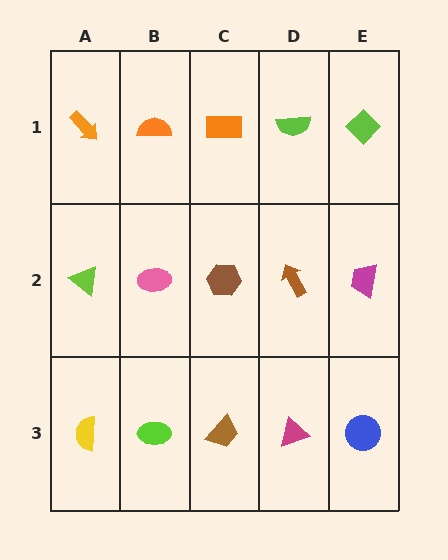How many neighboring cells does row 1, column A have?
2.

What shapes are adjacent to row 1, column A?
A lime triangle (row 2, column A), an orange semicircle (row 1, column B).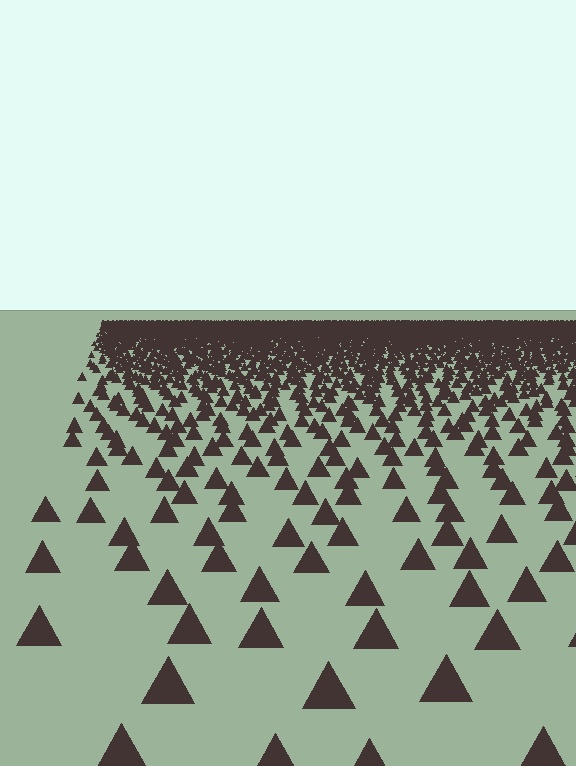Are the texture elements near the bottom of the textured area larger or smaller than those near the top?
Larger. Near the bottom, elements are closer to the viewer and appear at a bigger on-screen size.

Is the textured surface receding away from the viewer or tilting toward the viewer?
The surface is receding away from the viewer. Texture elements get smaller and denser toward the top.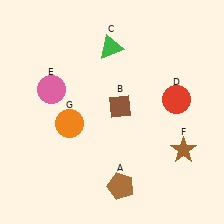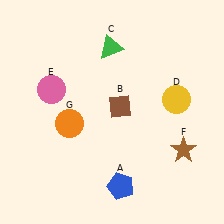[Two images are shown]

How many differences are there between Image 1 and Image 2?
There are 2 differences between the two images.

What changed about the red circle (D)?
In Image 1, D is red. In Image 2, it changed to yellow.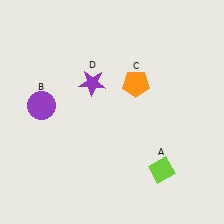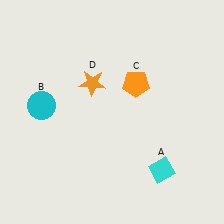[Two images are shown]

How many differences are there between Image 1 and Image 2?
There are 3 differences between the two images.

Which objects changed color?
A changed from lime to cyan. B changed from purple to cyan. D changed from purple to orange.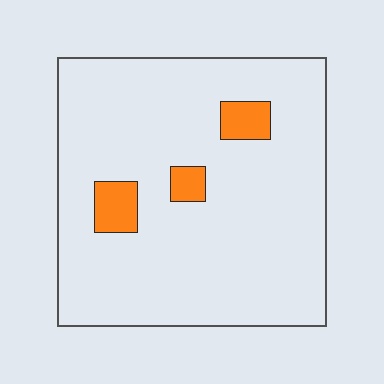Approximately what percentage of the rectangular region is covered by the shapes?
Approximately 10%.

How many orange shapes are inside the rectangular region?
3.